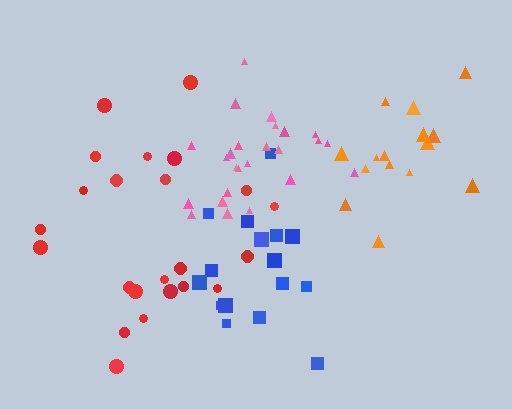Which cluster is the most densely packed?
Pink.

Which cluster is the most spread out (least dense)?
Red.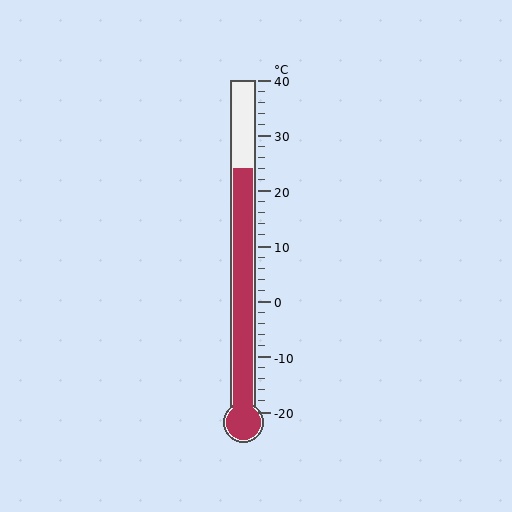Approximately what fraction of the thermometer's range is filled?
The thermometer is filled to approximately 75% of its range.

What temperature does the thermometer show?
The thermometer shows approximately 24°C.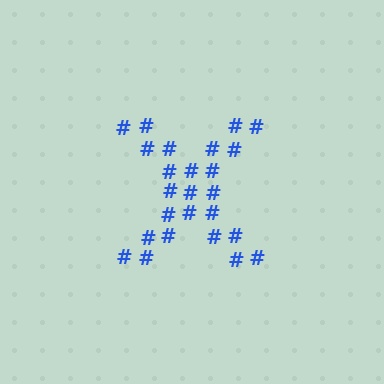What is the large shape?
The large shape is the letter X.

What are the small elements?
The small elements are hash symbols.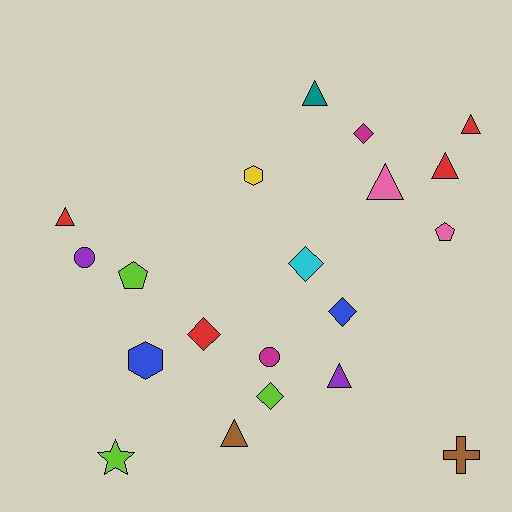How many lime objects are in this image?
There are 3 lime objects.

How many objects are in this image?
There are 20 objects.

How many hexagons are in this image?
There are 2 hexagons.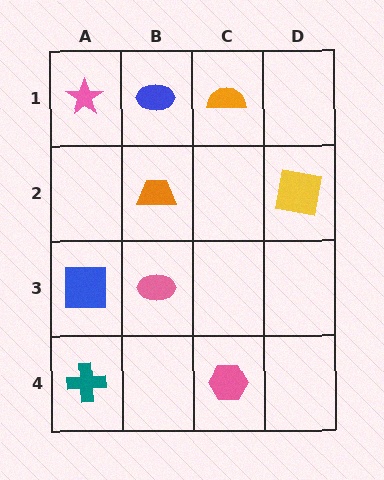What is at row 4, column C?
A pink hexagon.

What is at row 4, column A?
A teal cross.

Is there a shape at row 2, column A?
No, that cell is empty.